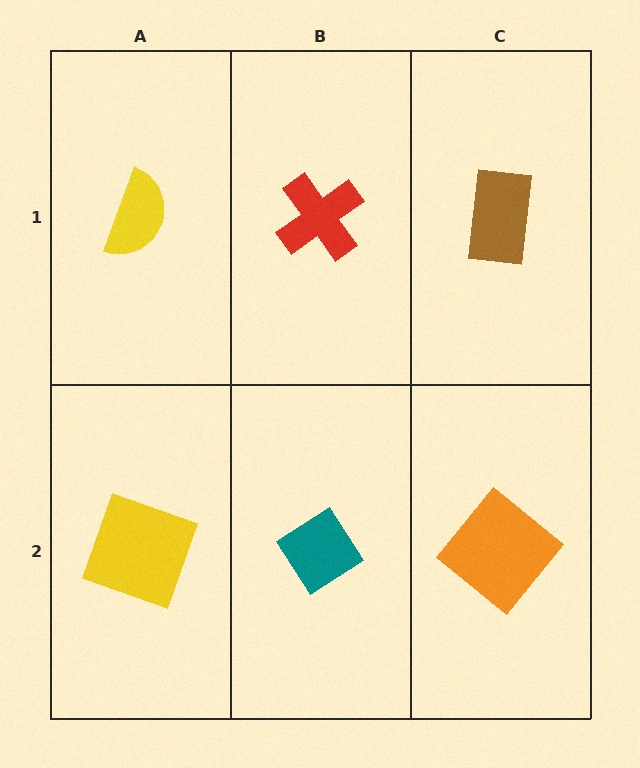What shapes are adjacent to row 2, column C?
A brown rectangle (row 1, column C), a teal diamond (row 2, column B).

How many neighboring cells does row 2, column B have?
3.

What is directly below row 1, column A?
A yellow square.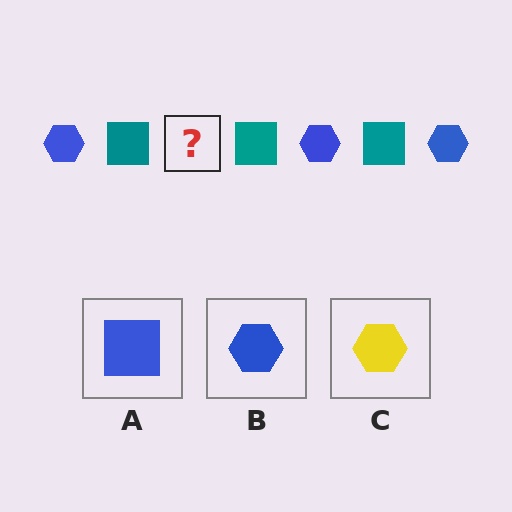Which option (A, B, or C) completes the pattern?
B.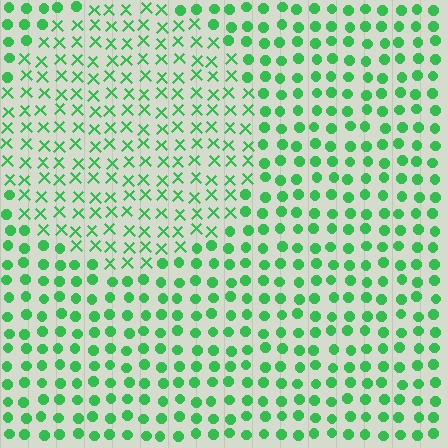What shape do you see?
I see a circle.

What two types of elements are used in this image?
The image uses X marks inside the circle region and circles outside it.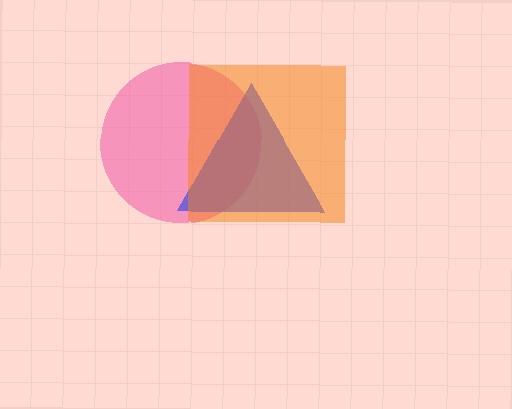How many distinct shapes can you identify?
There are 3 distinct shapes: a pink circle, a blue triangle, an orange square.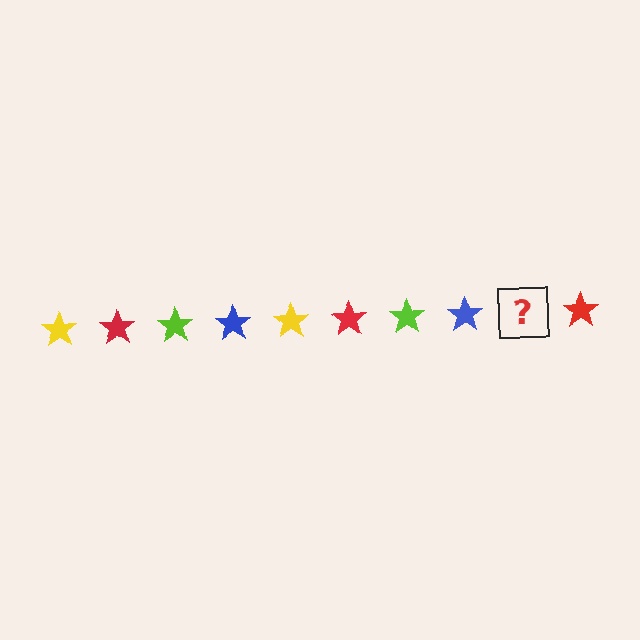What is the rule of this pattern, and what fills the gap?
The rule is that the pattern cycles through yellow, red, lime, blue stars. The gap should be filled with a yellow star.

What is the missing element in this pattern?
The missing element is a yellow star.